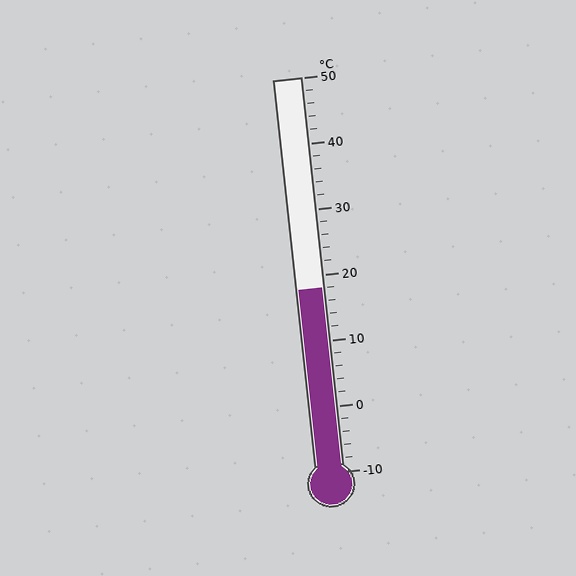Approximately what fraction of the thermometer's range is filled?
The thermometer is filled to approximately 45% of its range.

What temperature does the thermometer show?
The thermometer shows approximately 18°C.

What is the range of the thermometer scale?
The thermometer scale ranges from -10°C to 50°C.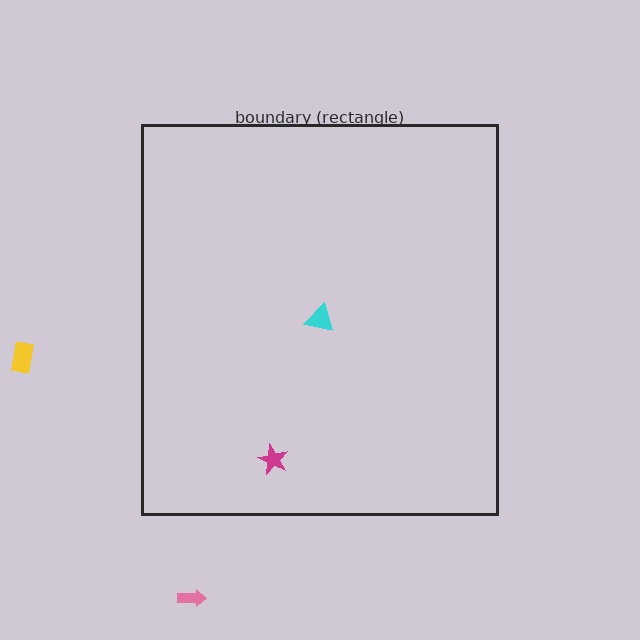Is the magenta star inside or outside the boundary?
Inside.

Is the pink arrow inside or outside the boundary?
Outside.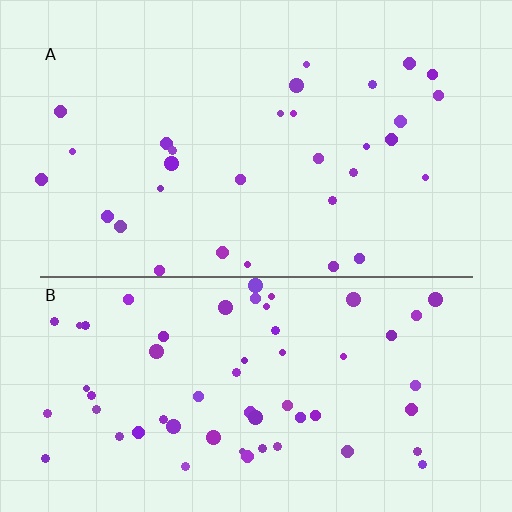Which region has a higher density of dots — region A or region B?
B (the bottom).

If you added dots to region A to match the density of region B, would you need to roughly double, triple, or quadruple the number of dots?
Approximately double.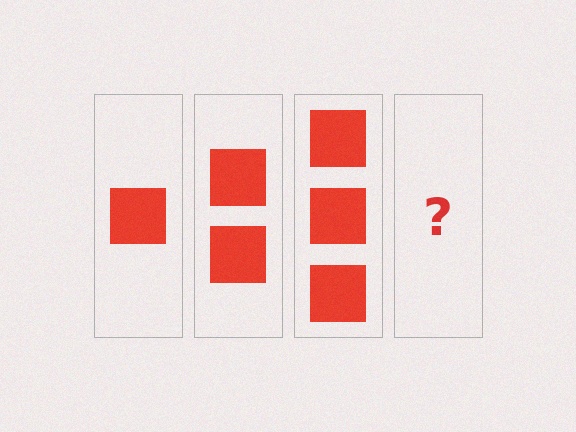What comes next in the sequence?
The next element should be 4 squares.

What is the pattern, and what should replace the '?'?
The pattern is that each step adds one more square. The '?' should be 4 squares.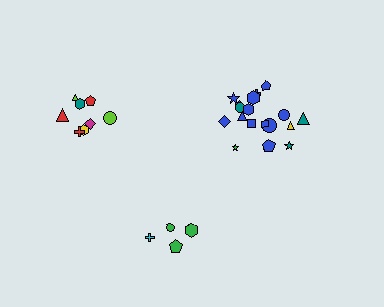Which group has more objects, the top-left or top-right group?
The top-right group.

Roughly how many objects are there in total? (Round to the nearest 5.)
Roughly 30 objects in total.